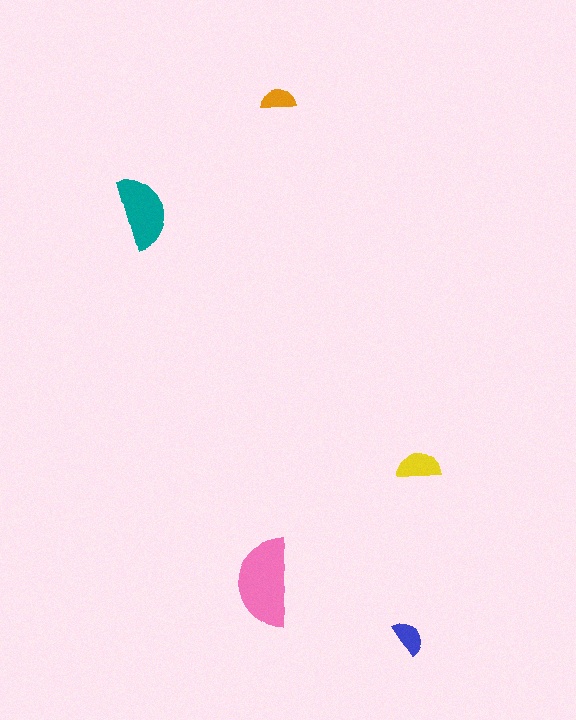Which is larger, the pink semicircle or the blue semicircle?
The pink one.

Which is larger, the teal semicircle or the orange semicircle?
The teal one.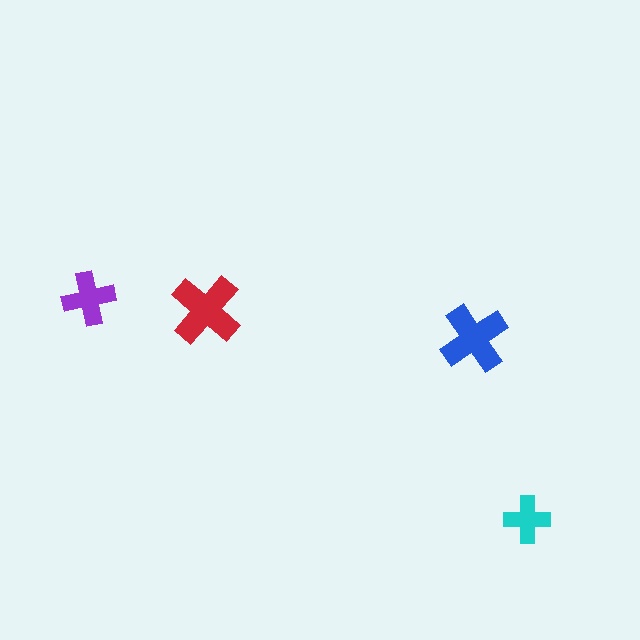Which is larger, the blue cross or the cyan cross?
The blue one.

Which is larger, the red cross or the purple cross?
The red one.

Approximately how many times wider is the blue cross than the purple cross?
About 1.5 times wider.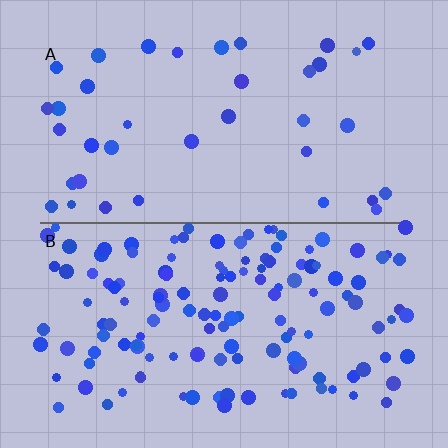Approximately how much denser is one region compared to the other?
Approximately 3.7× — region B over region A.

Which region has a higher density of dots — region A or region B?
B (the bottom).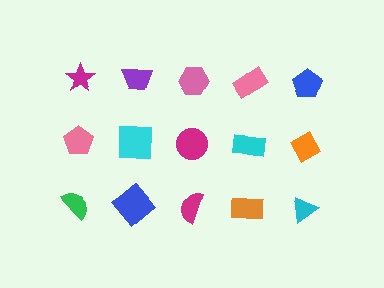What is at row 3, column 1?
A green semicircle.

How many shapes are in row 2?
5 shapes.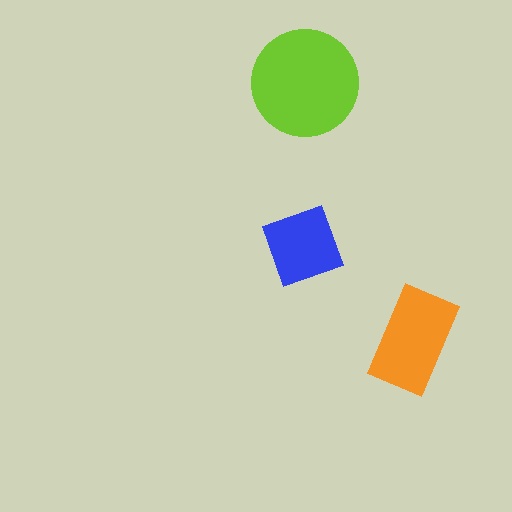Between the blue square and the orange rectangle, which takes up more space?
The orange rectangle.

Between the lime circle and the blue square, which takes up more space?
The lime circle.